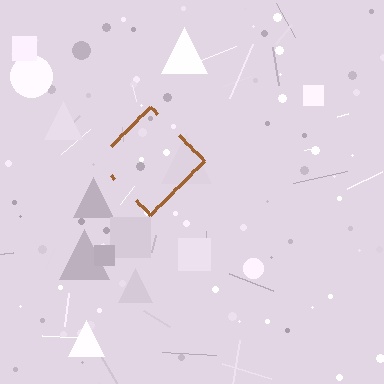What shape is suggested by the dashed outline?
The dashed outline suggests a diamond.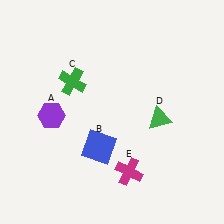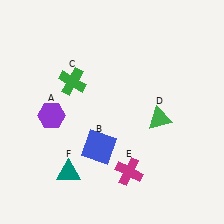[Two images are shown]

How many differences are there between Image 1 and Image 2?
There is 1 difference between the two images.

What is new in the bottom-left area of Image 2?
A teal triangle (F) was added in the bottom-left area of Image 2.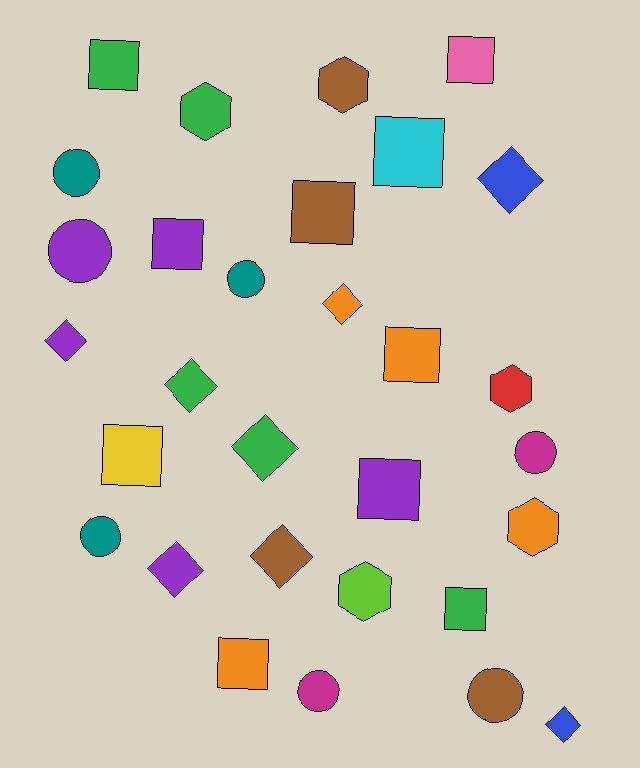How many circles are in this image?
There are 7 circles.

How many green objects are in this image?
There are 5 green objects.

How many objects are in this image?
There are 30 objects.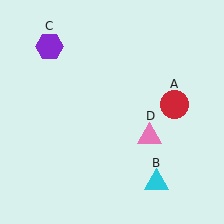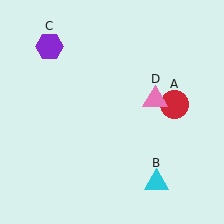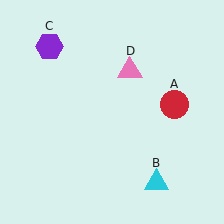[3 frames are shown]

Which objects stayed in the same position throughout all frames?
Red circle (object A) and cyan triangle (object B) and purple hexagon (object C) remained stationary.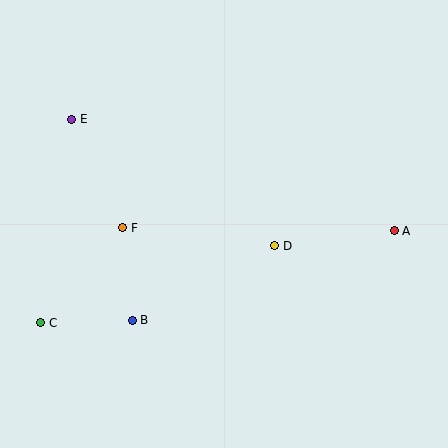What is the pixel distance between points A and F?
The distance between A and F is 271 pixels.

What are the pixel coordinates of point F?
Point F is at (123, 228).